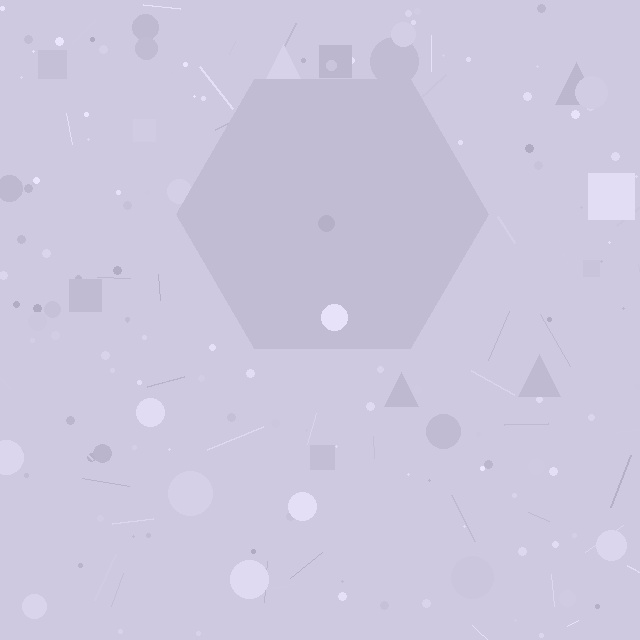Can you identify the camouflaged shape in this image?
The camouflaged shape is a hexagon.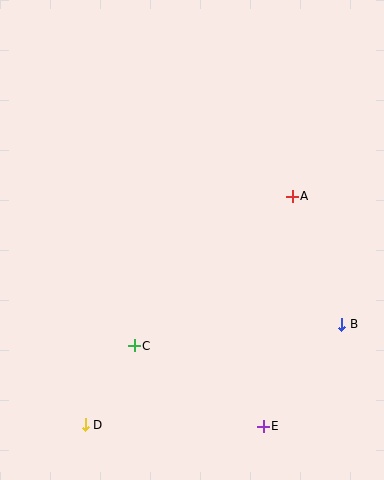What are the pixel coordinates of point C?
Point C is at (134, 346).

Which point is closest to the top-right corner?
Point A is closest to the top-right corner.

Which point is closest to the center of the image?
Point A at (292, 196) is closest to the center.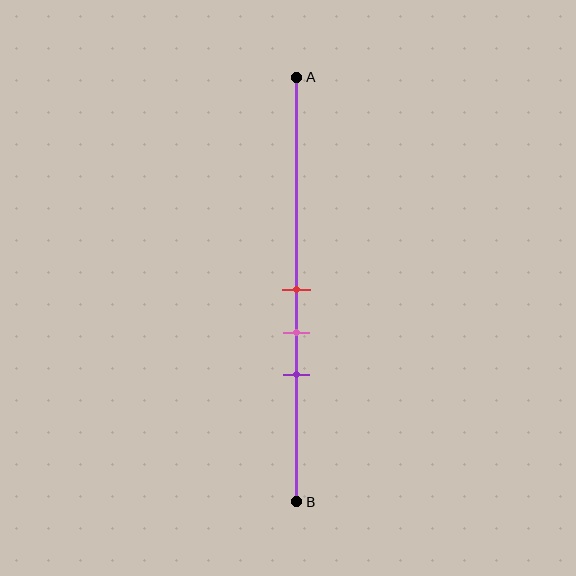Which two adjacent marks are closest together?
The red and pink marks are the closest adjacent pair.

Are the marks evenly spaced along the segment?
Yes, the marks are approximately evenly spaced.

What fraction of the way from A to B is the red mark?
The red mark is approximately 50% (0.5) of the way from A to B.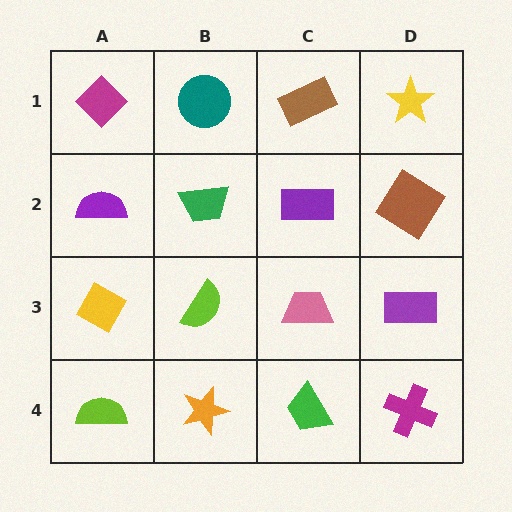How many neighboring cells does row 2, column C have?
4.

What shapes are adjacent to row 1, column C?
A purple rectangle (row 2, column C), a teal circle (row 1, column B), a yellow star (row 1, column D).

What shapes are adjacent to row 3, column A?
A purple semicircle (row 2, column A), a lime semicircle (row 4, column A), a lime semicircle (row 3, column B).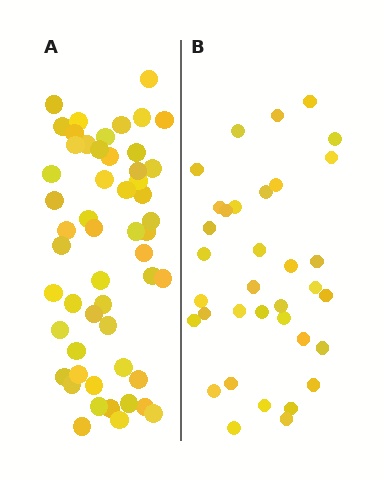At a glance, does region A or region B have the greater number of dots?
Region A (the left region) has more dots.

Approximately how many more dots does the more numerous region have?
Region A has approximately 20 more dots than region B.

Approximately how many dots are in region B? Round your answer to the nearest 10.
About 40 dots. (The exact count is 35, which rounds to 40.)